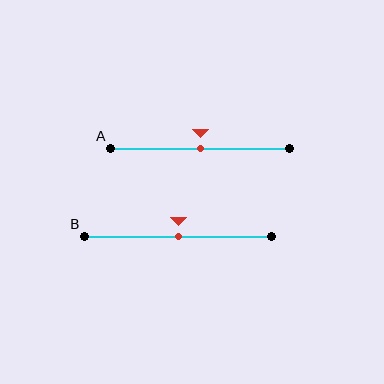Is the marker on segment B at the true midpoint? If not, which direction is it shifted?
Yes, the marker on segment B is at the true midpoint.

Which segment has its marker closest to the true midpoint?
Segment A has its marker closest to the true midpoint.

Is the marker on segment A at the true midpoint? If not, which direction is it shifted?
Yes, the marker on segment A is at the true midpoint.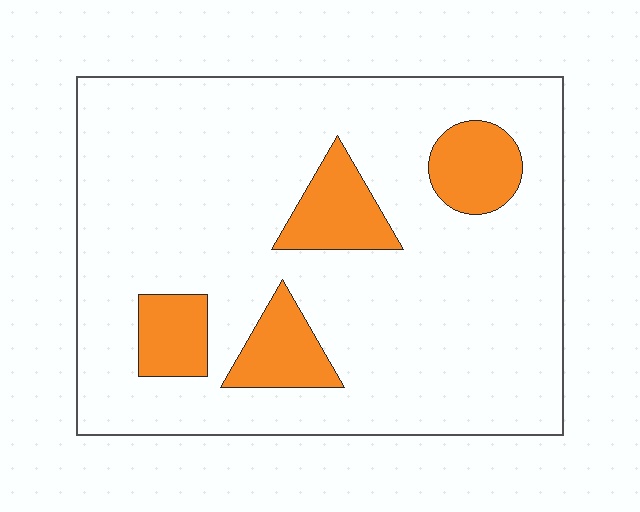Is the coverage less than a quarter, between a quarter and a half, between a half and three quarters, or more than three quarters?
Less than a quarter.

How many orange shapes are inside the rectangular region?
4.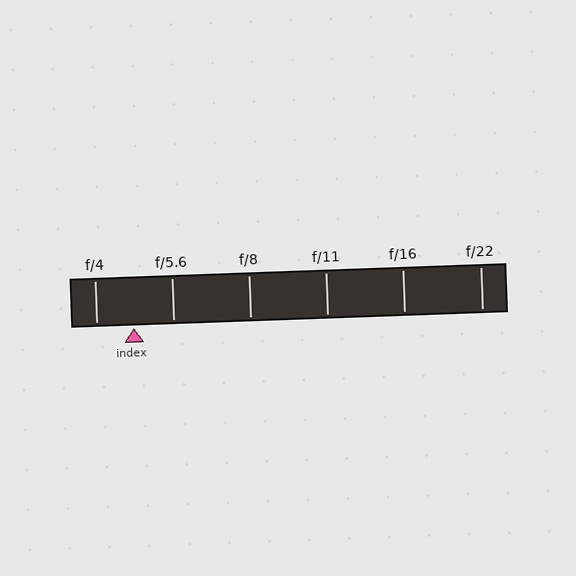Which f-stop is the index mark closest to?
The index mark is closest to f/4.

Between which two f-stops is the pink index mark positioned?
The index mark is between f/4 and f/5.6.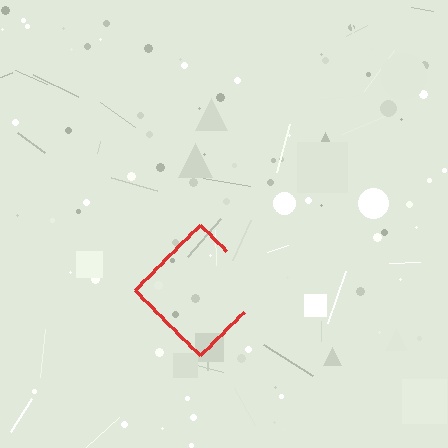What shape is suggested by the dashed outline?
The dashed outline suggests a diamond.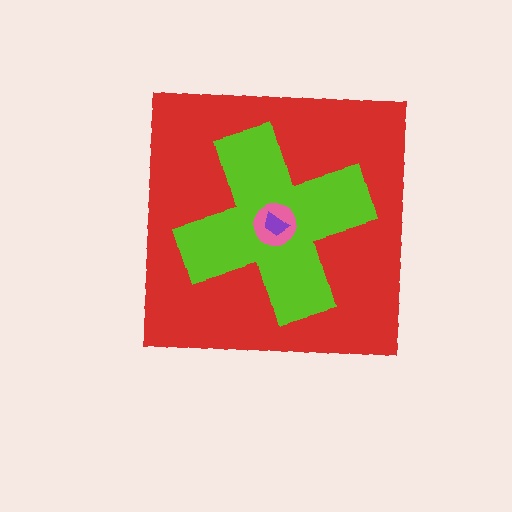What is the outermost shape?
The red square.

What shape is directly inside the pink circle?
The purple trapezoid.